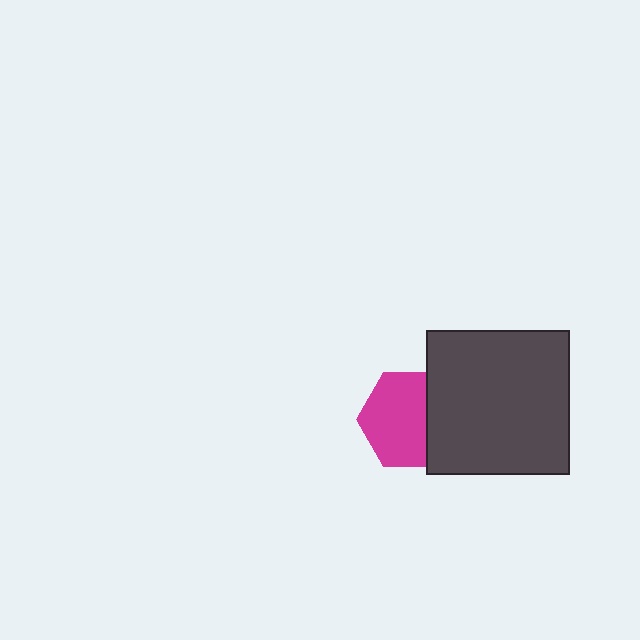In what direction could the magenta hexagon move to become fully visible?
The magenta hexagon could move left. That would shift it out from behind the dark gray square entirely.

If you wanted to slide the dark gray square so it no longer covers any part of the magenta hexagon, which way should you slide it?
Slide it right — that is the most direct way to separate the two shapes.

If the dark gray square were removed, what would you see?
You would see the complete magenta hexagon.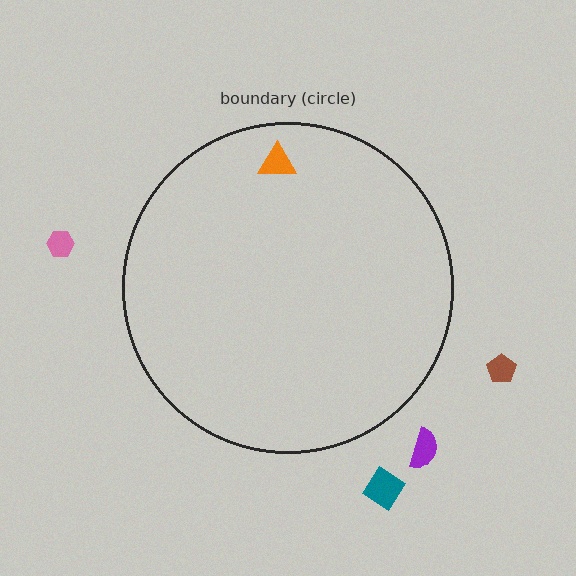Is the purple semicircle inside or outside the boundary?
Outside.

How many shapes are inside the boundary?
1 inside, 4 outside.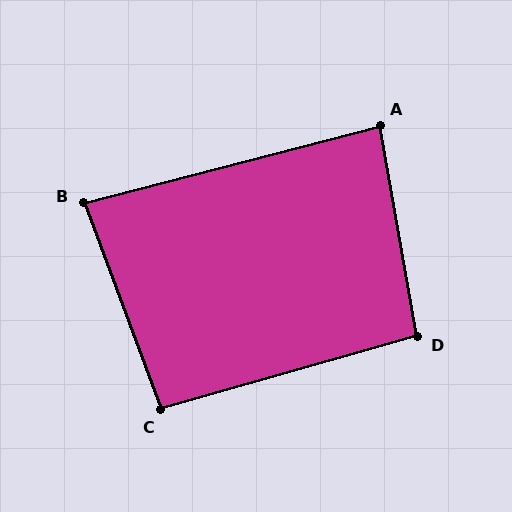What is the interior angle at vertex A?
Approximately 85 degrees (approximately right).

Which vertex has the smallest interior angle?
B, at approximately 84 degrees.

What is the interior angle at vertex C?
Approximately 95 degrees (approximately right).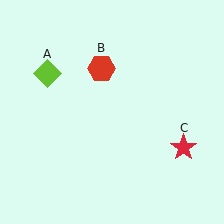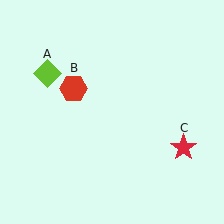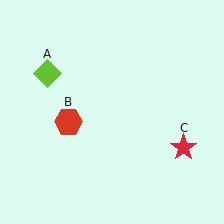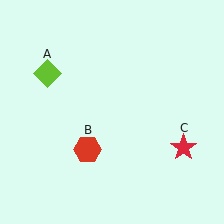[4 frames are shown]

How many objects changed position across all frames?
1 object changed position: red hexagon (object B).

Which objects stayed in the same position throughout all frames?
Lime diamond (object A) and red star (object C) remained stationary.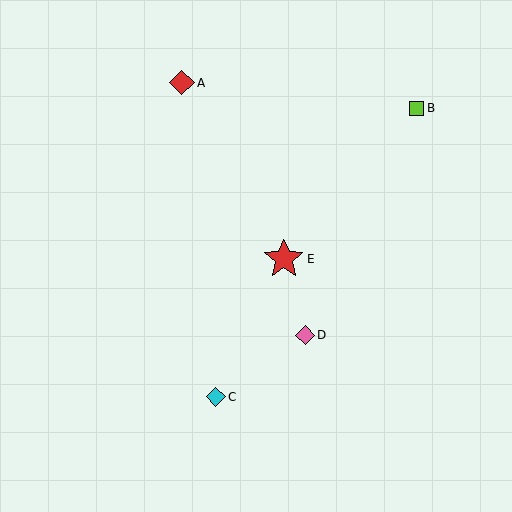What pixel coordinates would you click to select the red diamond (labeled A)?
Click at (182, 83) to select the red diamond A.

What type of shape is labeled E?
Shape E is a red star.